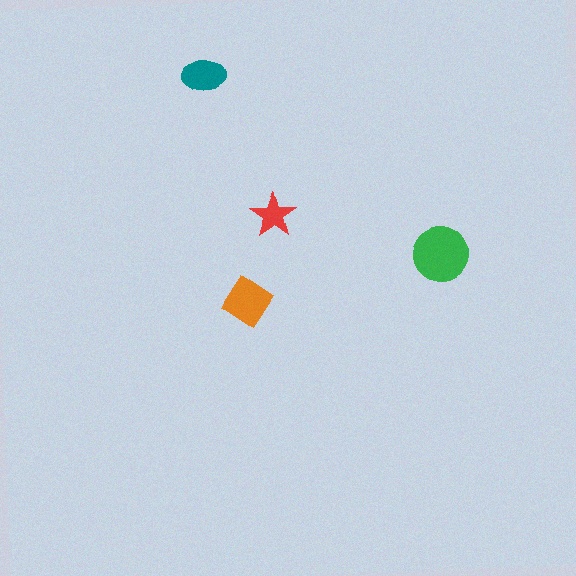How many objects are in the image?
There are 4 objects in the image.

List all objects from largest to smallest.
The green circle, the orange diamond, the teal ellipse, the red star.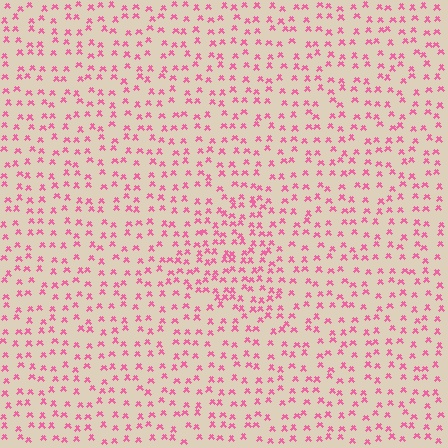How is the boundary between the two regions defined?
The boundary is defined by a change in element density (approximately 1.7x ratio). All elements are the same color, size, and shape.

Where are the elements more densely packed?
The elements are more densely packed inside the triangle boundary.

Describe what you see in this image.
The image contains small pink elements arranged at two different densities. A triangle-shaped region is visible where the elements are more densely packed than the surrounding area.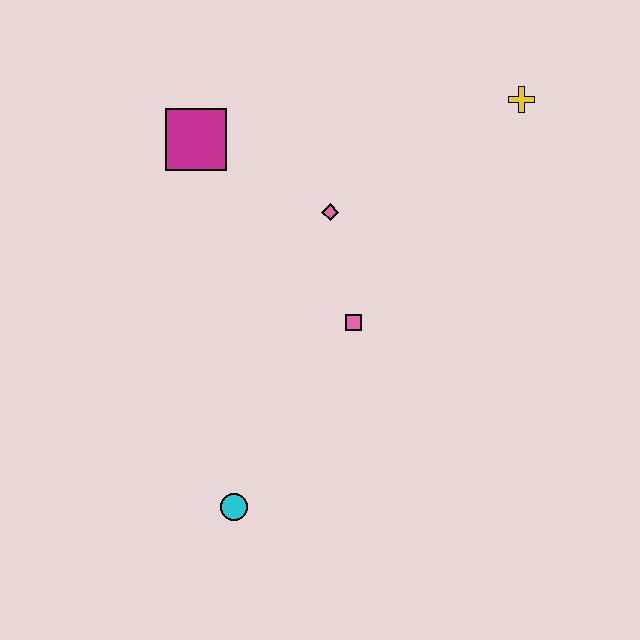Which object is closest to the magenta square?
The pink diamond is closest to the magenta square.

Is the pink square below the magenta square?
Yes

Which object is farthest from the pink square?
The yellow cross is farthest from the pink square.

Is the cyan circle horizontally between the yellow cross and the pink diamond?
No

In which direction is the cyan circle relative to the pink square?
The cyan circle is below the pink square.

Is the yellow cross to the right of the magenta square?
Yes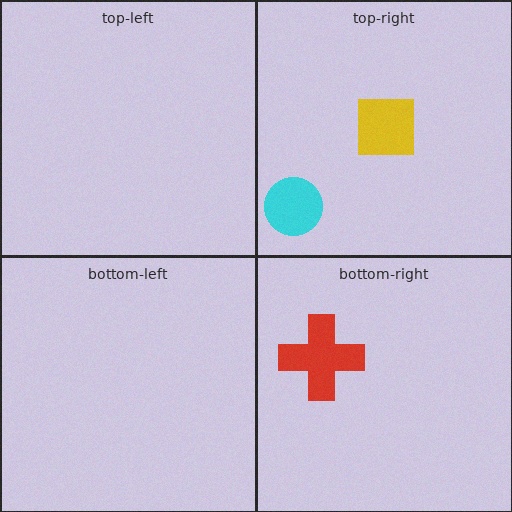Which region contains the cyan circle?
The top-right region.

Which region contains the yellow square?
The top-right region.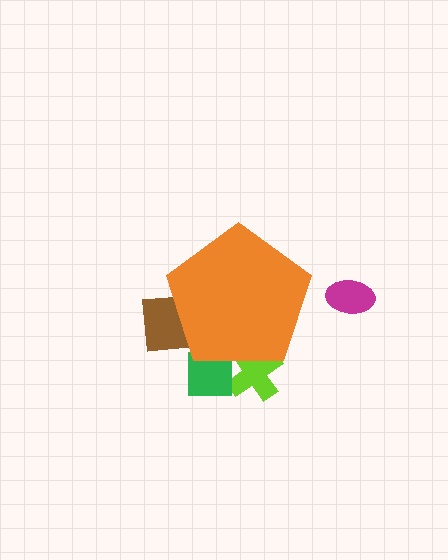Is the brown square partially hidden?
Yes, the brown square is partially hidden behind the orange pentagon.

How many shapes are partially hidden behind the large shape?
3 shapes are partially hidden.